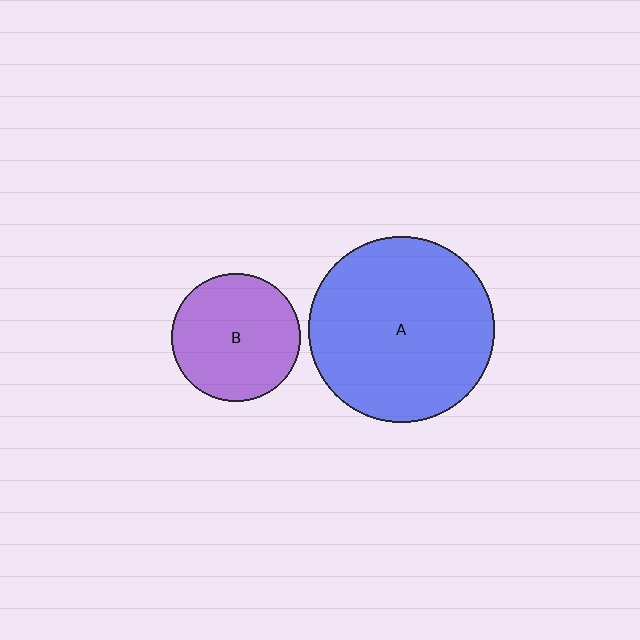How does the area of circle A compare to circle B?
Approximately 2.1 times.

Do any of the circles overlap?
No, none of the circles overlap.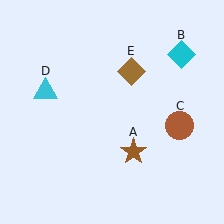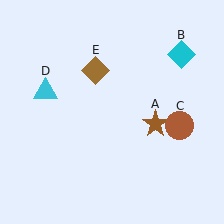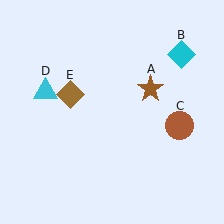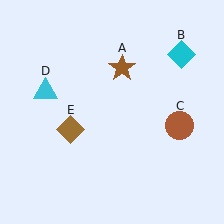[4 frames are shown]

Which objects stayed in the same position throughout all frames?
Cyan diamond (object B) and brown circle (object C) and cyan triangle (object D) remained stationary.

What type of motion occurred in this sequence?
The brown star (object A), brown diamond (object E) rotated counterclockwise around the center of the scene.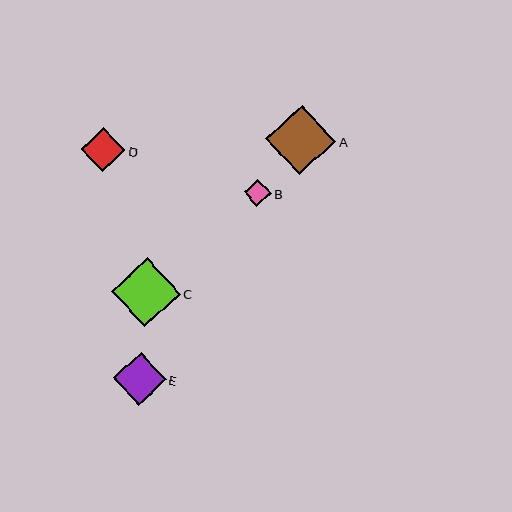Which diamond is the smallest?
Diamond B is the smallest with a size of approximately 26 pixels.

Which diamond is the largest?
Diamond A is the largest with a size of approximately 70 pixels.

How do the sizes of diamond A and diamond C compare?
Diamond A and diamond C are approximately the same size.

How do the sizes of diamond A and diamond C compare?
Diamond A and diamond C are approximately the same size.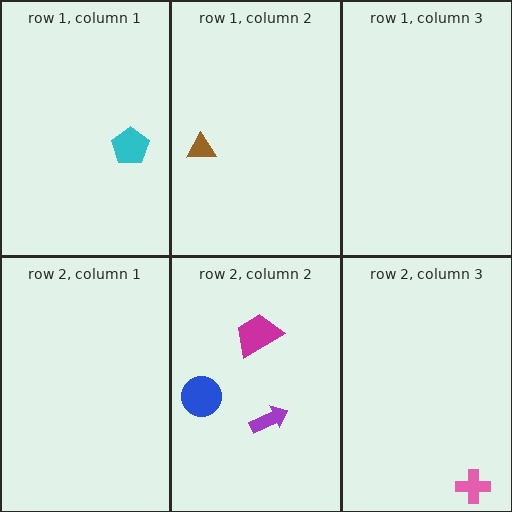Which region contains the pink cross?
The row 2, column 3 region.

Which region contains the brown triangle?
The row 1, column 2 region.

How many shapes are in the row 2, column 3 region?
1.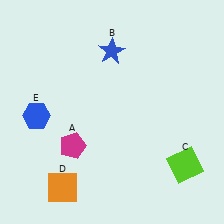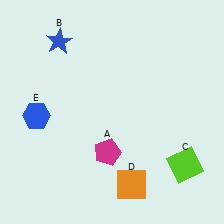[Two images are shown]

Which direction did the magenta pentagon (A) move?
The magenta pentagon (A) moved right.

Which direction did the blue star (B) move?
The blue star (B) moved left.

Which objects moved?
The objects that moved are: the magenta pentagon (A), the blue star (B), the orange square (D).